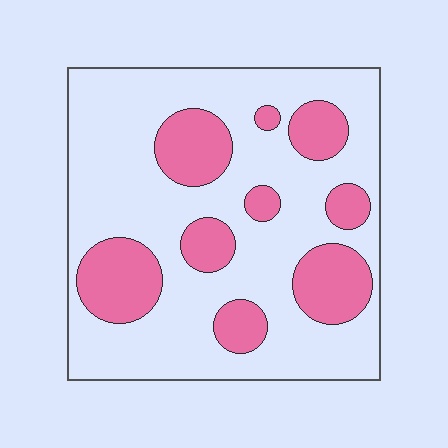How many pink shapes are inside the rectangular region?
9.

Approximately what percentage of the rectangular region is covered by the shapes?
Approximately 25%.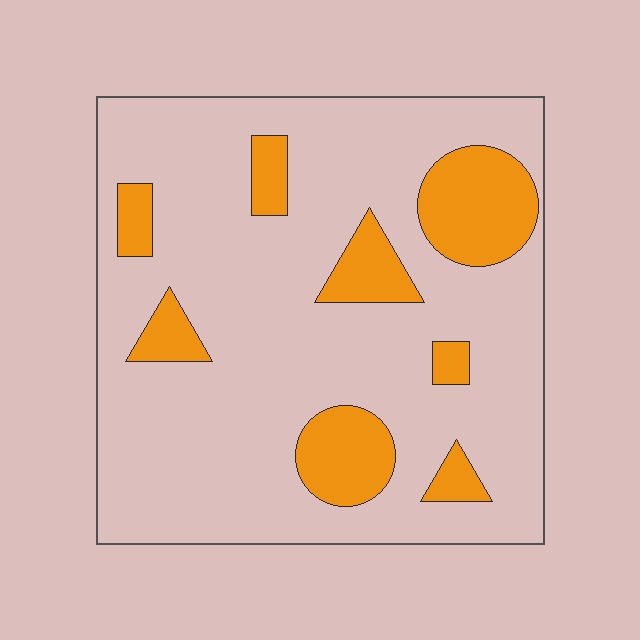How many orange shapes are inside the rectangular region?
8.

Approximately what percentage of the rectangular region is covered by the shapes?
Approximately 20%.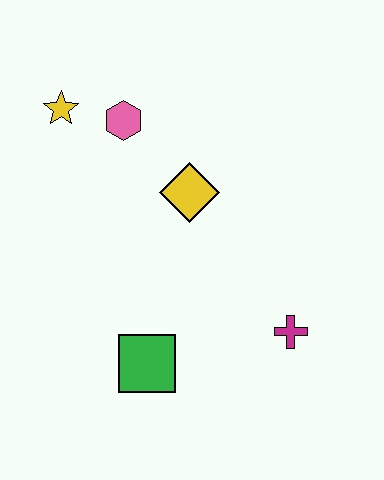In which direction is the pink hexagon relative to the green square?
The pink hexagon is above the green square.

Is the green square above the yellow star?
No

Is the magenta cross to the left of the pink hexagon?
No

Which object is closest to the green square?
The magenta cross is closest to the green square.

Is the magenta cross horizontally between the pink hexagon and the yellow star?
No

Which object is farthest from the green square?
The yellow star is farthest from the green square.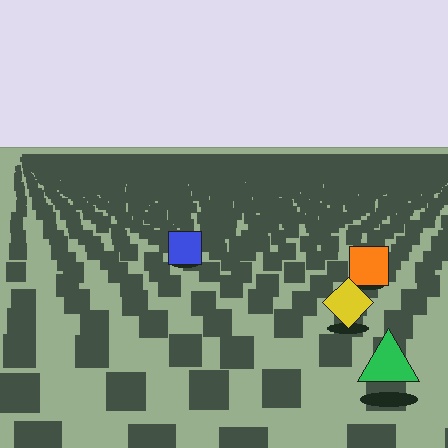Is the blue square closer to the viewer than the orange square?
No. The orange square is closer — you can tell from the texture gradient: the ground texture is coarser near it.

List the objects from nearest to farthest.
From nearest to farthest: the green triangle, the yellow diamond, the orange square, the blue square.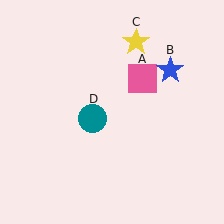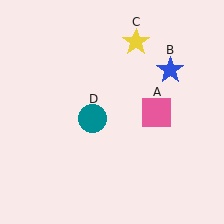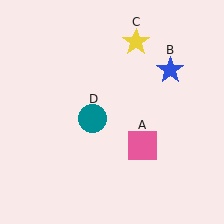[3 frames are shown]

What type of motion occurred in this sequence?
The pink square (object A) rotated clockwise around the center of the scene.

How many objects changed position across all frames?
1 object changed position: pink square (object A).